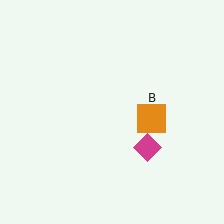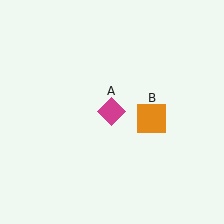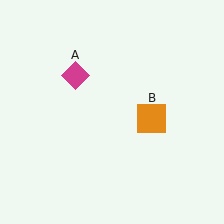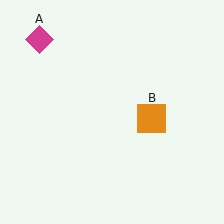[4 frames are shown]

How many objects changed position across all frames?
1 object changed position: magenta diamond (object A).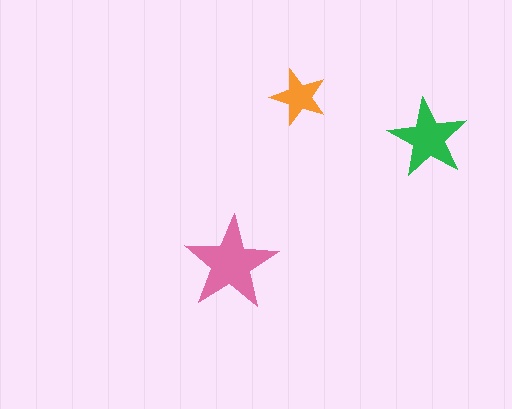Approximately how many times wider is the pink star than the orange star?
About 1.5 times wider.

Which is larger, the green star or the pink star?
The pink one.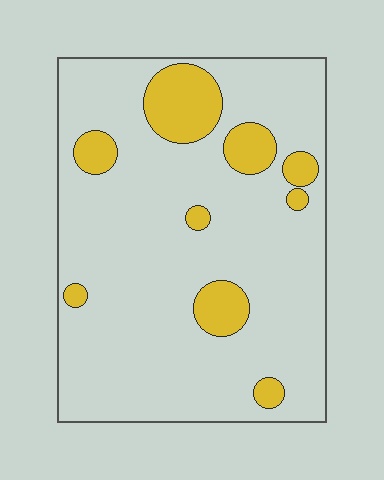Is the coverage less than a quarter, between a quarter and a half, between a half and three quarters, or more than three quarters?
Less than a quarter.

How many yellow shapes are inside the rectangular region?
9.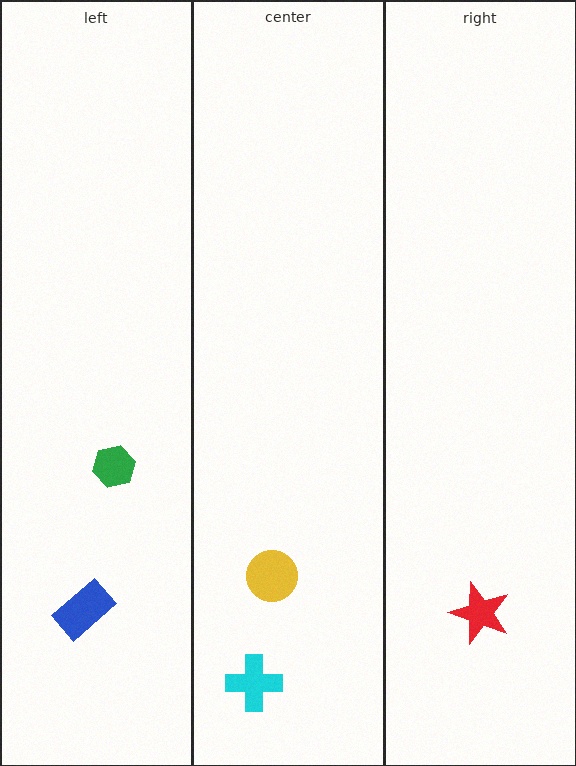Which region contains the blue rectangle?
The left region.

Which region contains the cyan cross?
The center region.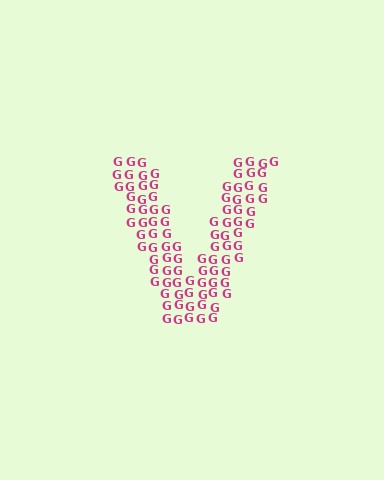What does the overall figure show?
The overall figure shows the letter V.